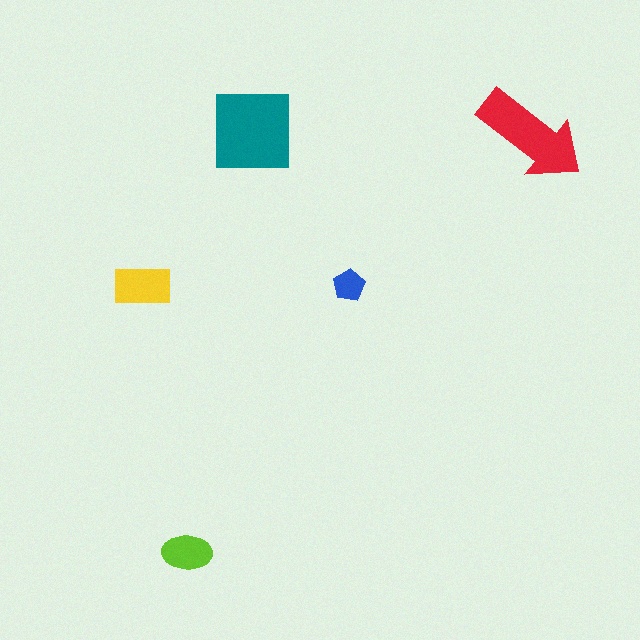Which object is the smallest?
The blue pentagon.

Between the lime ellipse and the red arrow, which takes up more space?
The red arrow.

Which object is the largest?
The teal square.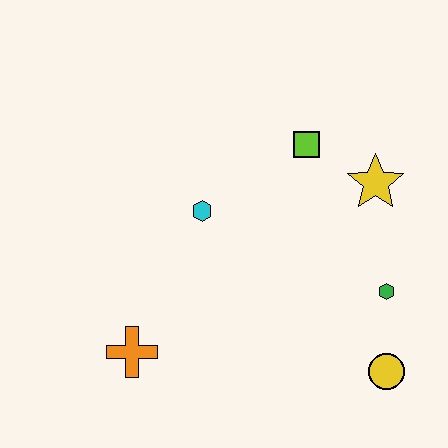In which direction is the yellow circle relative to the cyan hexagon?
The yellow circle is to the right of the cyan hexagon.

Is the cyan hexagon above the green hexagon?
Yes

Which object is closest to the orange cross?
The cyan hexagon is closest to the orange cross.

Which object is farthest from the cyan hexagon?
The yellow circle is farthest from the cyan hexagon.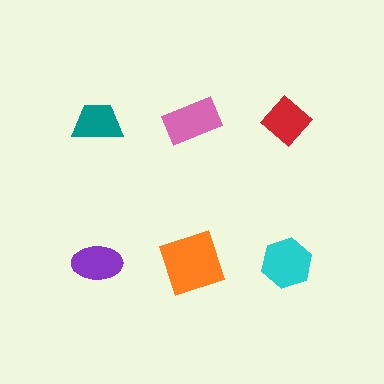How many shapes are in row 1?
3 shapes.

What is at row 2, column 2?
An orange square.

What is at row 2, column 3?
A cyan hexagon.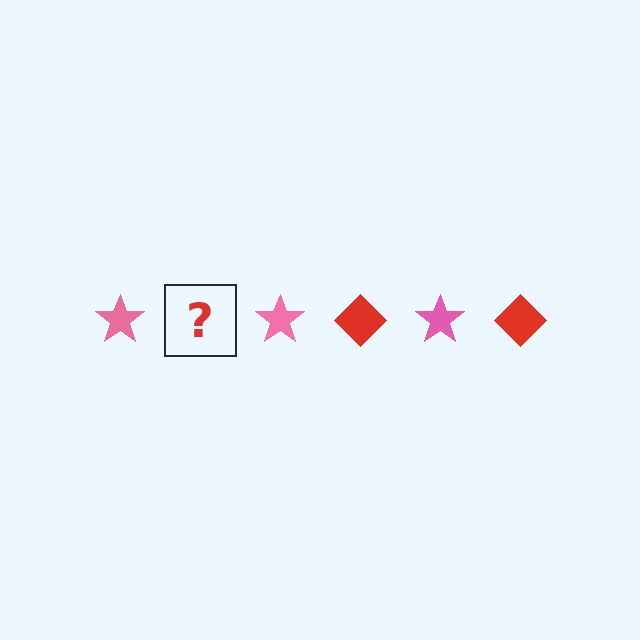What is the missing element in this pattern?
The missing element is a red diamond.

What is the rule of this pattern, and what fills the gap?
The rule is that the pattern alternates between pink star and red diamond. The gap should be filled with a red diamond.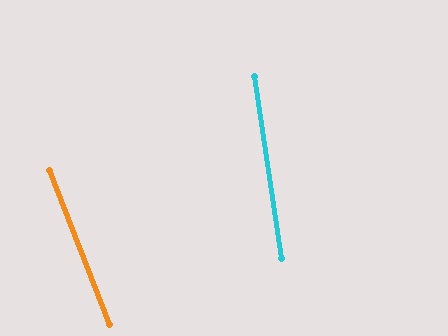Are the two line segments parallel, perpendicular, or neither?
Neither parallel nor perpendicular — they differ by about 13°.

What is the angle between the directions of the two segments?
Approximately 13 degrees.